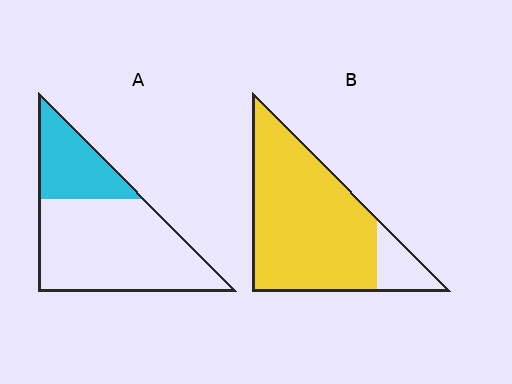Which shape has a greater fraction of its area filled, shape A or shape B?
Shape B.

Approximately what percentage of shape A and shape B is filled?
A is approximately 30% and B is approximately 85%.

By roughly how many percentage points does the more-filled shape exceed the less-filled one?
By roughly 55 percentage points (B over A).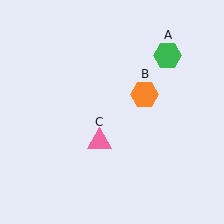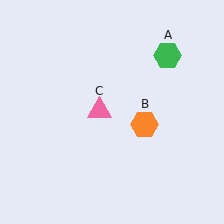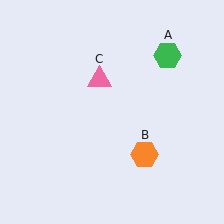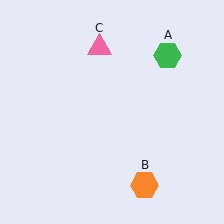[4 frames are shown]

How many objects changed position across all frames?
2 objects changed position: orange hexagon (object B), pink triangle (object C).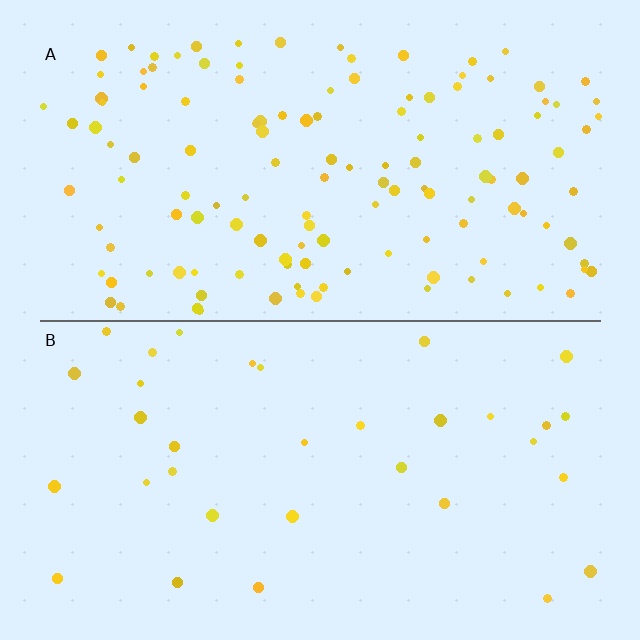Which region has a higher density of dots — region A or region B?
A (the top).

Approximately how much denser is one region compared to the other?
Approximately 3.9× — region A over region B.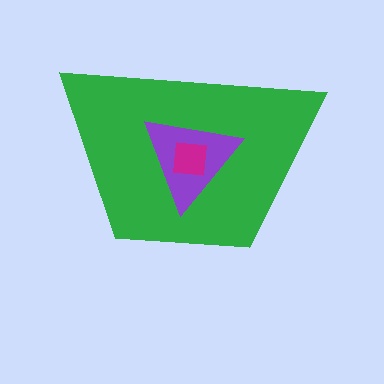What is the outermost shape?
The green trapezoid.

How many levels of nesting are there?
3.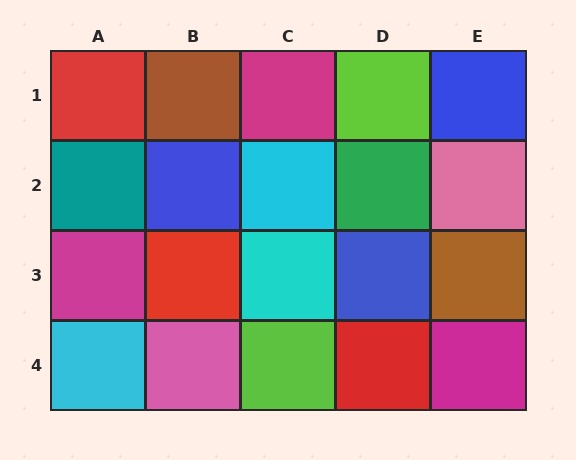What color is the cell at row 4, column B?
Pink.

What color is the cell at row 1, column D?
Lime.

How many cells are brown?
2 cells are brown.